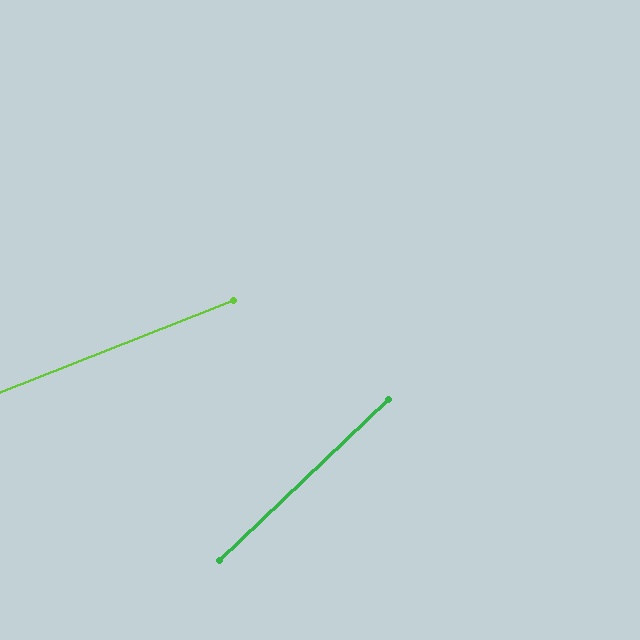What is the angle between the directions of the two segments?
Approximately 22 degrees.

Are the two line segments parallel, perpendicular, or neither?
Neither parallel nor perpendicular — they differ by about 22°.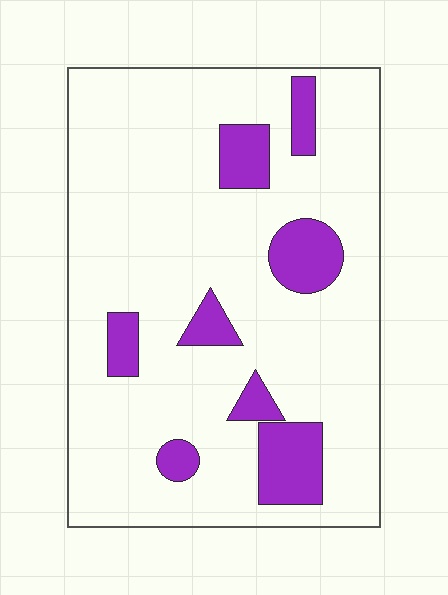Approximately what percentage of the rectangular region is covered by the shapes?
Approximately 15%.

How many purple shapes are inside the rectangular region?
8.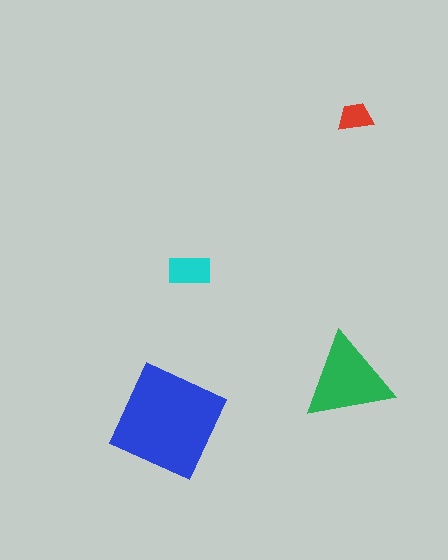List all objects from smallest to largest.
The red trapezoid, the cyan rectangle, the green triangle, the blue square.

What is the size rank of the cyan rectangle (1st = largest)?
3rd.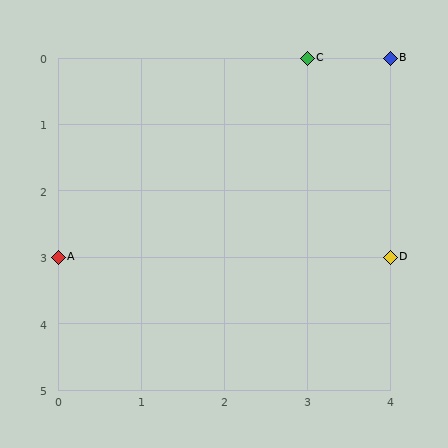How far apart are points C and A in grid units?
Points C and A are 3 columns and 3 rows apart (about 4.2 grid units diagonally).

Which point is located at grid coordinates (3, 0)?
Point C is at (3, 0).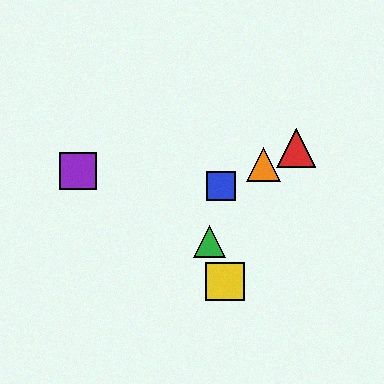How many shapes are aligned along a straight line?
3 shapes (the red triangle, the blue square, the orange triangle) are aligned along a straight line.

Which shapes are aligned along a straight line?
The red triangle, the blue square, the orange triangle are aligned along a straight line.